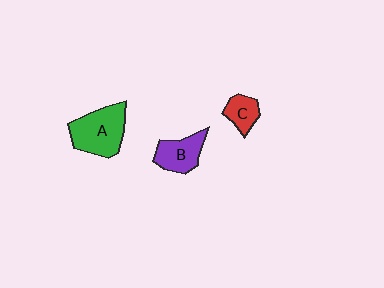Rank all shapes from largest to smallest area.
From largest to smallest: A (green), B (purple), C (red).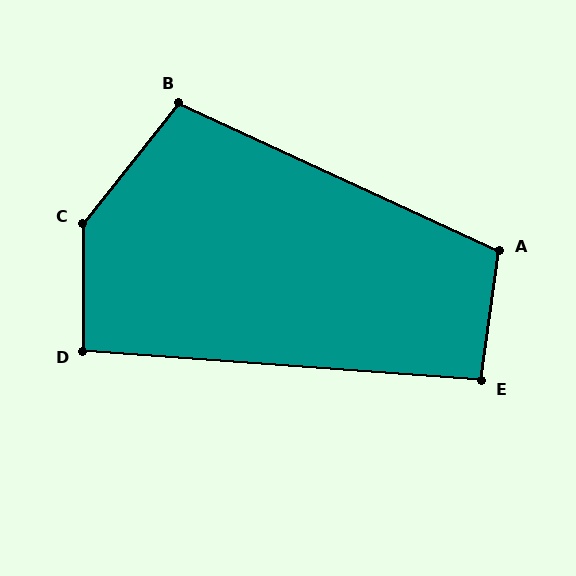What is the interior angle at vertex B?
Approximately 104 degrees (obtuse).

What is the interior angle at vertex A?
Approximately 107 degrees (obtuse).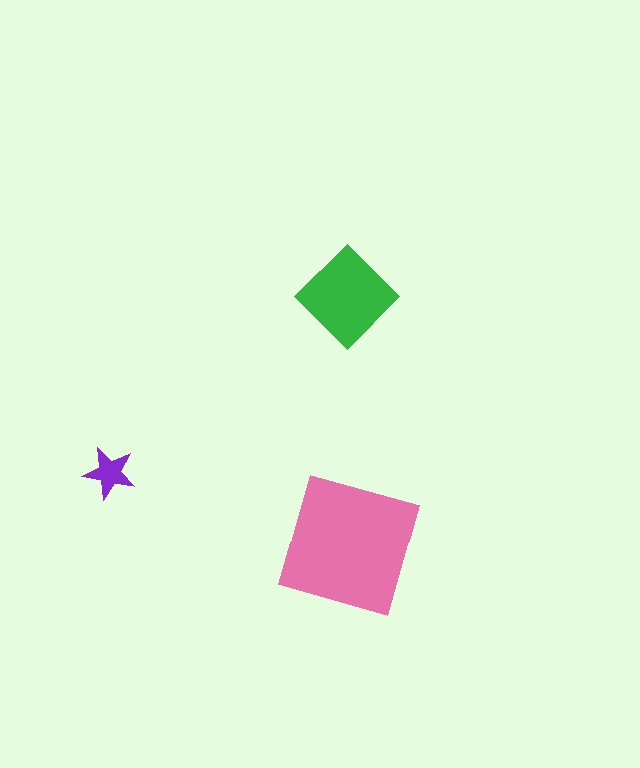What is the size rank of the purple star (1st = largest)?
3rd.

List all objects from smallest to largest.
The purple star, the green diamond, the pink square.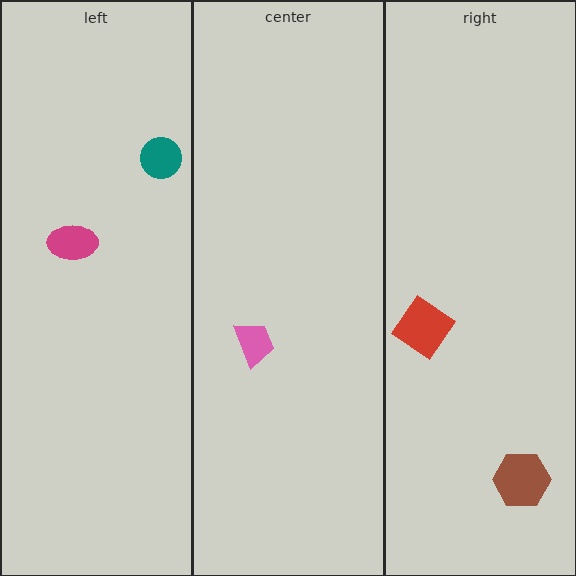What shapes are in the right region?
The brown hexagon, the red diamond.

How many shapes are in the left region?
2.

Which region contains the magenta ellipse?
The left region.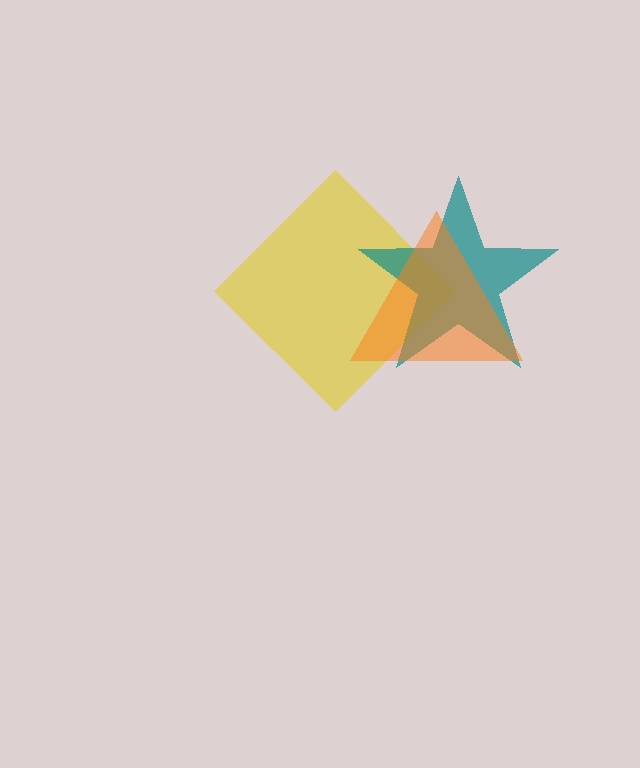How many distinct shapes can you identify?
There are 3 distinct shapes: a yellow diamond, a teal star, an orange triangle.